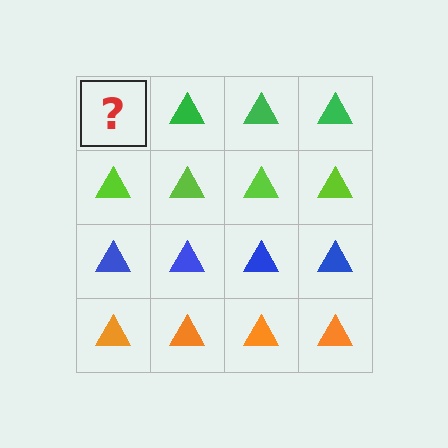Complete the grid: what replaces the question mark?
The question mark should be replaced with a green triangle.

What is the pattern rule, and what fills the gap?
The rule is that each row has a consistent color. The gap should be filled with a green triangle.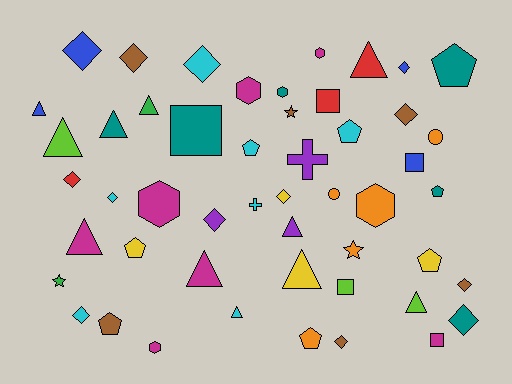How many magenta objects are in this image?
There are 7 magenta objects.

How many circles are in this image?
There are 2 circles.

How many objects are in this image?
There are 50 objects.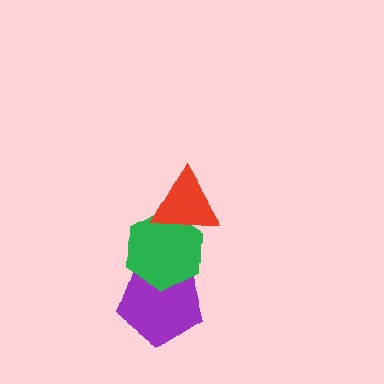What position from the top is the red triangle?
The red triangle is 1st from the top.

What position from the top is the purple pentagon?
The purple pentagon is 3rd from the top.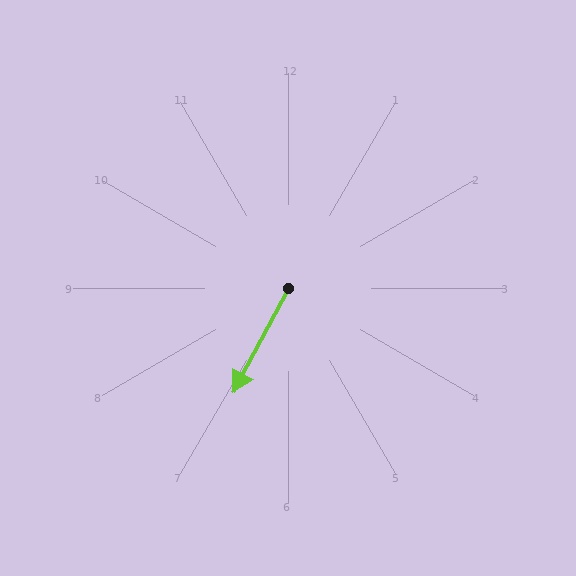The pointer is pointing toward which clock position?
Roughly 7 o'clock.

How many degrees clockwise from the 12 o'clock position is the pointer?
Approximately 208 degrees.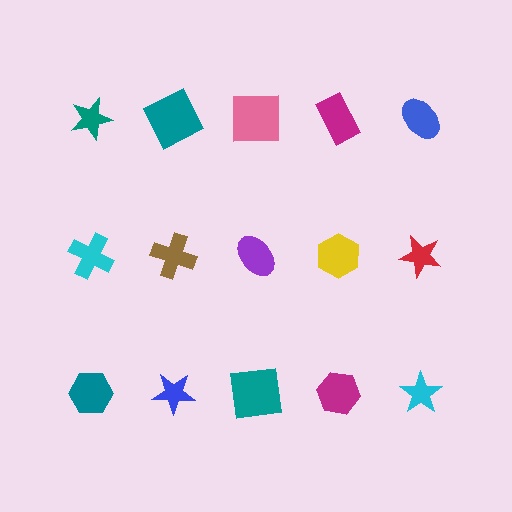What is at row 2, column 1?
A cyan cross.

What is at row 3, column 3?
A teal square.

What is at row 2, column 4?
A yellow hexagon.